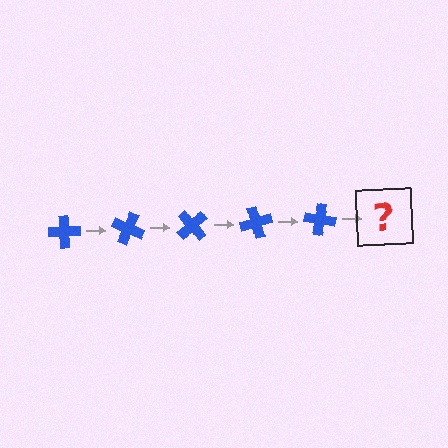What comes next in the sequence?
The next element should be a blue cross rotated 125 degrees.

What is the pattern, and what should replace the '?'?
The pattern is that the cross rotates 25 degrees each step. The '?' should be a blue cross rotated 125 degrees.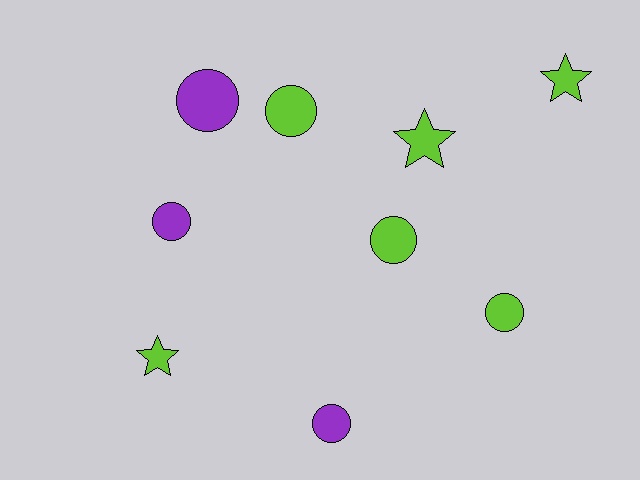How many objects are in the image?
There are 9 objects.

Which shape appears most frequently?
Circle, with 6 objects.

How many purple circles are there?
There are 3 purple circles.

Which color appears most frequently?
Lime, with 6 objects.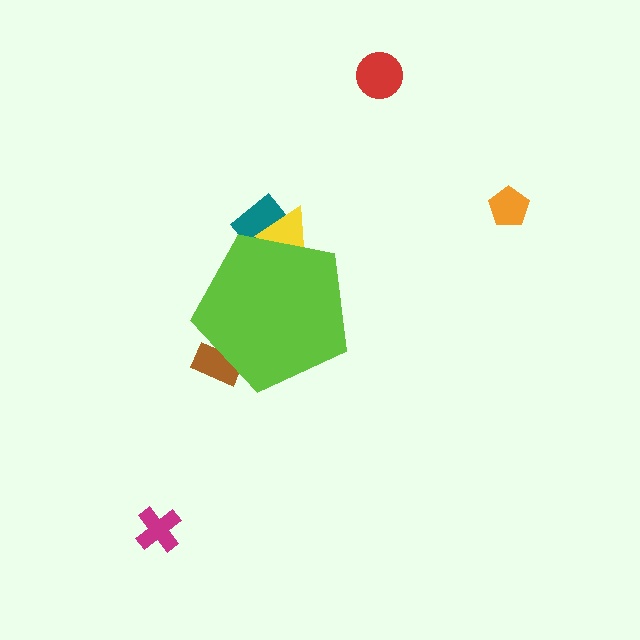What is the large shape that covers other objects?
A lime pentagon.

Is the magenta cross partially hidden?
No, the magenta cross is fully visible.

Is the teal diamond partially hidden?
Yes, the teal diamond is partially hidden behind the lime pentagon.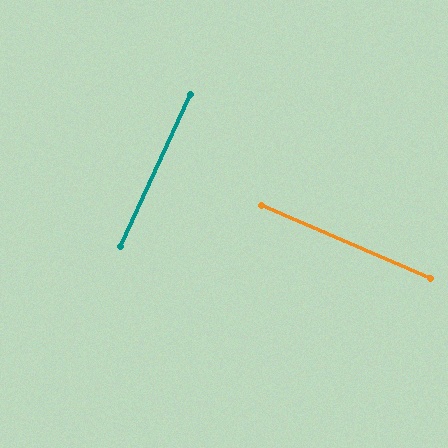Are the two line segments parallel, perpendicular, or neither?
Perpendicular — they meet at approximately 89°.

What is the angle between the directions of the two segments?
Approximately 89 degrees.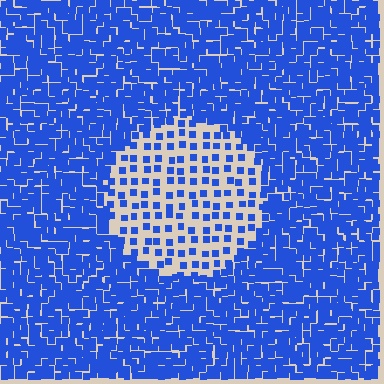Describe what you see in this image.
The image contains small blue elements arranged at two different densities. A circle-shaped region is visible where the elements are less densely packed than the surrounding area.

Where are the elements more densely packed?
The elements are more densely packed outside the circle boundary.